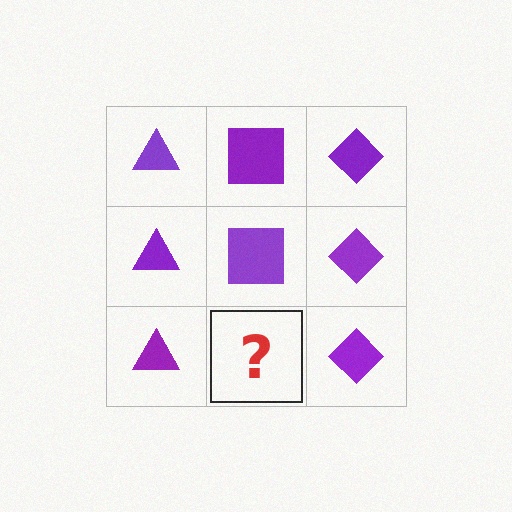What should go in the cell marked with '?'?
The missing cell should contain a purple square.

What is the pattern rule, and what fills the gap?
The rule is that each column has a consistent shape. The gap should be filled with a purple square.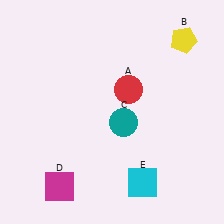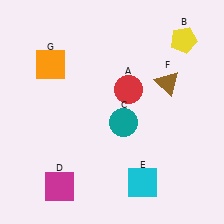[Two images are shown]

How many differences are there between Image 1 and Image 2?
There are 2 differences between the two images.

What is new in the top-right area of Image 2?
A brown triangle (F) was added in the top-right area of Image 2.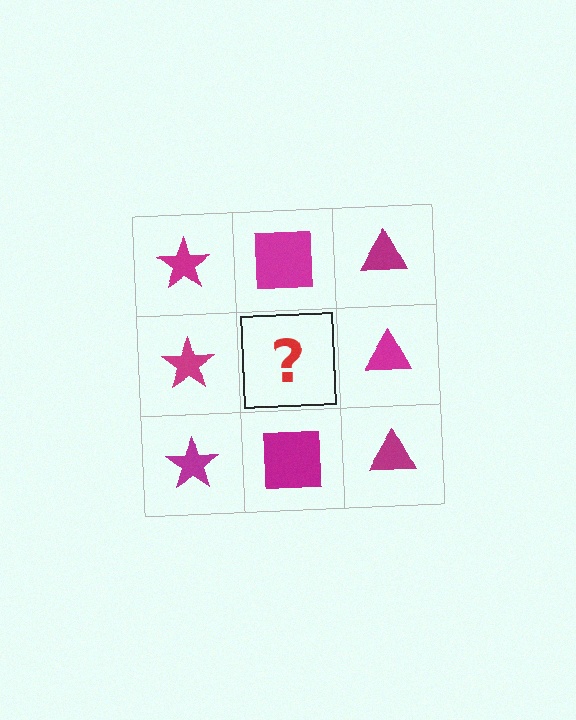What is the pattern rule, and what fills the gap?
The rule is that each column has a consistent shape. The gap should be filled with a magenta square.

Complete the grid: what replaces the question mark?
The question mark should be replaced with a magenta square.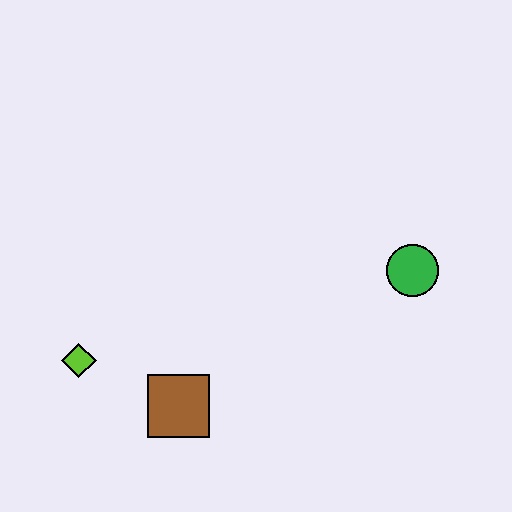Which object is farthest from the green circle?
The lime diamond is farthest from the green circle.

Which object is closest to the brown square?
The lime diamond is closest to the brown square.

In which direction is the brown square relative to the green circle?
The brown square is to the left of the green circle.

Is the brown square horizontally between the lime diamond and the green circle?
Yes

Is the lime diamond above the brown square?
Yes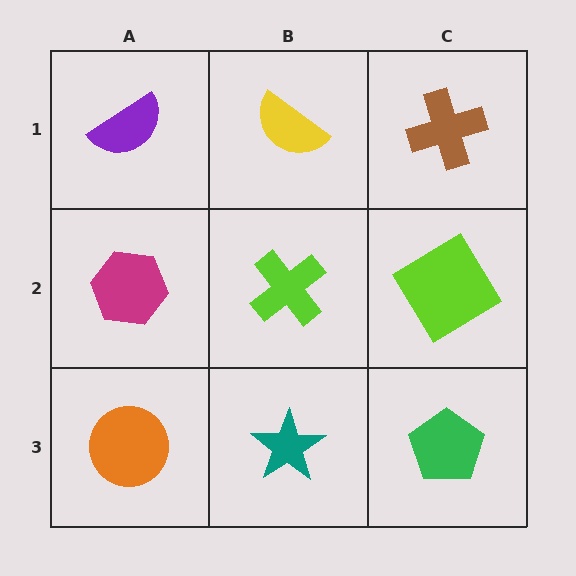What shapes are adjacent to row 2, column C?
A brown cross (row 1, column C), a green pentagon (row 3, column C), a lime cross (row 2, column B).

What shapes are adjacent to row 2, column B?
A yellow semicircle (row 1, column B), a teal star (row 3, column B), a magenta hexagon (row 2, column A), a lime diamond (row 2, column C).